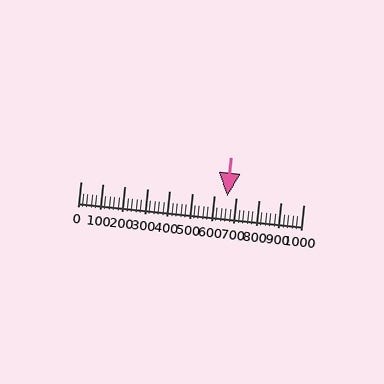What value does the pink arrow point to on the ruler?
The pink arrow points to approximately 660.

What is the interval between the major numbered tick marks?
The major tick marks are spaced 100 units apart.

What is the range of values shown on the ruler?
The ruler shows values from 0 to 1000.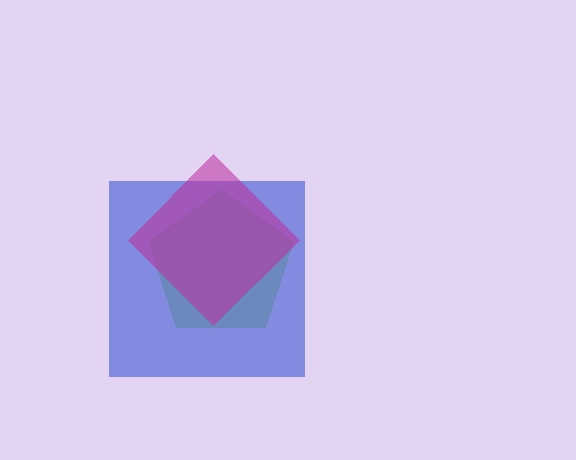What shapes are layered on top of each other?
The layered shapes are: a lime pentagon, a blue square, a magenta diamond.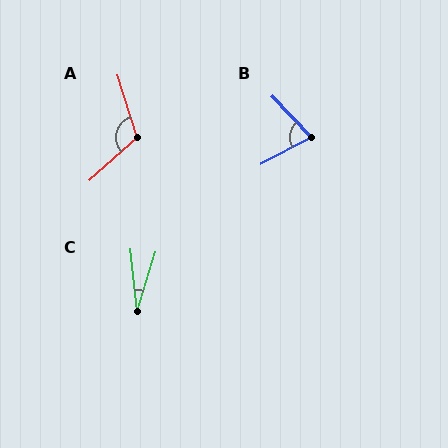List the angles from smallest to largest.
C (23°), B (75°), A (114°).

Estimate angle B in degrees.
Approximately 75 degrees.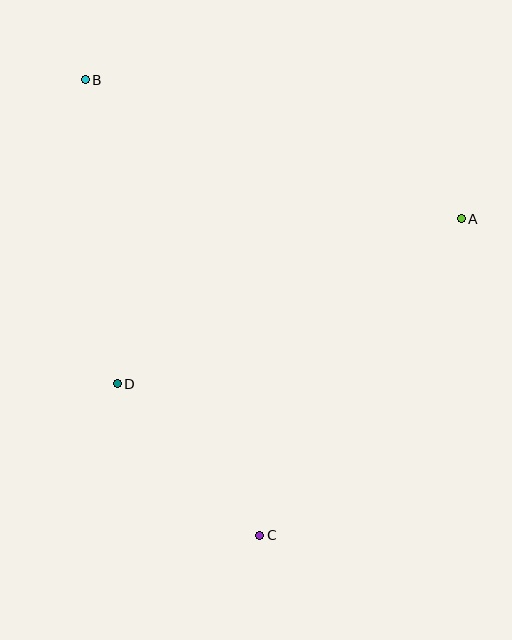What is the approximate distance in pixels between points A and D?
The distance between A and D is approximately 382 pixels.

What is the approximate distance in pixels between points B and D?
The distance between B and D is approximately 306 pixels.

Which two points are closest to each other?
Points C and D are closest to each other.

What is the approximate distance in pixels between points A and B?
The distance between A and B is approximately 401 pixels.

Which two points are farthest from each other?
Points B and C are farthest from each other.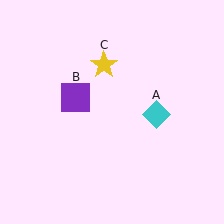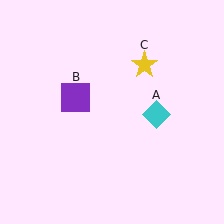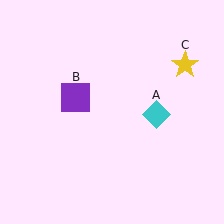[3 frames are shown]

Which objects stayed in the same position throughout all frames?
Cyan diamond (object A) and purple square (object B) remained stationary.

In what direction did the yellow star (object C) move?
The yellow star (object C) moved right.